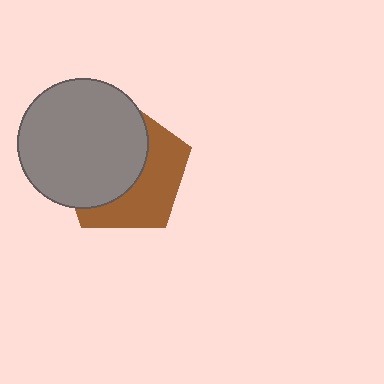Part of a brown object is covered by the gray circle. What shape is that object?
It is a pentagon.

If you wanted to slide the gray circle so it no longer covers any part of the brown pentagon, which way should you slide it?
Slide it left — that is the most direct way to separate the two shapes.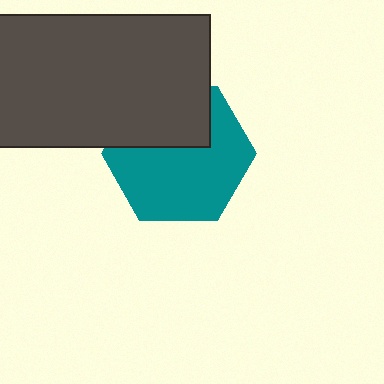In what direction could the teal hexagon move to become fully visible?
The teal hexagon could move down. That would shift it out from behind the dark gray rectangle entirely.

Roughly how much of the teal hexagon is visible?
Most of it is visible (roughly 65%).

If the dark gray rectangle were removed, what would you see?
You would see the complete teal hexagon.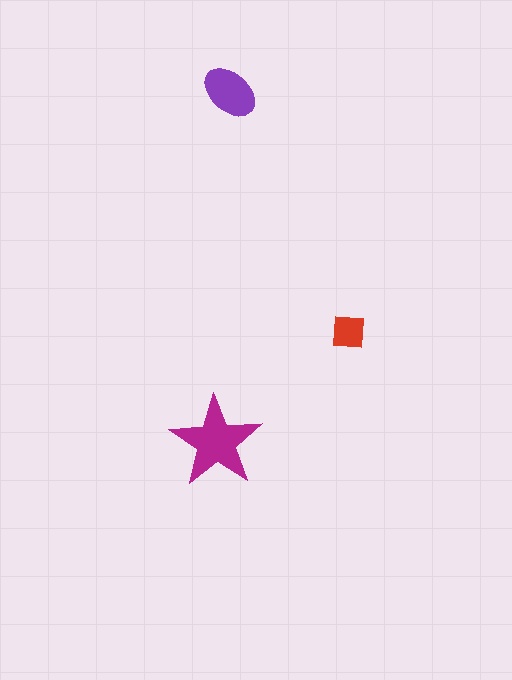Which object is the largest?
The magenta star.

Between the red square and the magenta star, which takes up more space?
The magenta star.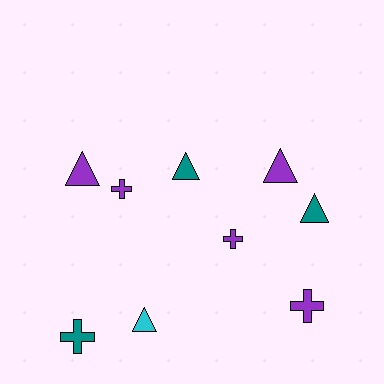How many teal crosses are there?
There is 1 teal cross.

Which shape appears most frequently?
Triangle, with 5 objects.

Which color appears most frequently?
Purple, with 5 objects.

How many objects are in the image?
There are 9 objects.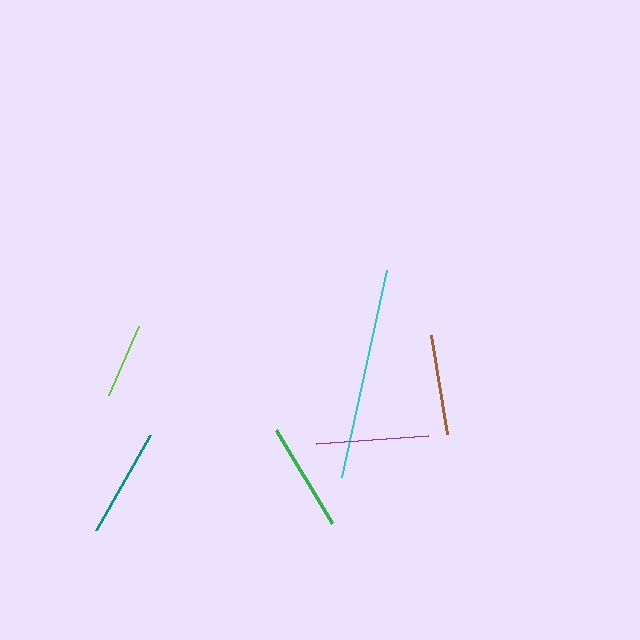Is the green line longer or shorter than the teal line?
The teal line is longer than the green line.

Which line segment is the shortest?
The lime line is the shortest at approximately 75 pixels.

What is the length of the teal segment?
The teal segment is approximately 109 pixels long.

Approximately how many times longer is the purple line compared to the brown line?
The purple line is approximately 1.1 times the length of the brown line.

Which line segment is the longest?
The cyan line is the longest at approximately 212 pixels.